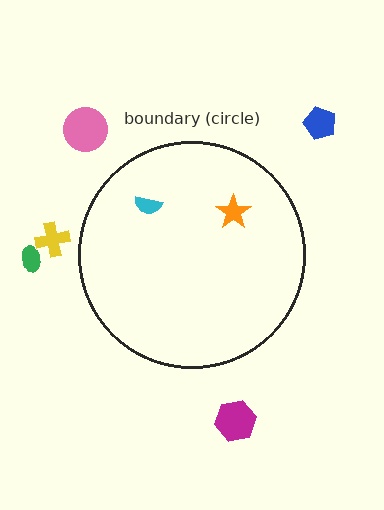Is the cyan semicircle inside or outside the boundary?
Inside.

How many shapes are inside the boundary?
2 inside, 5 outside.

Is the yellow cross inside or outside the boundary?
Outside.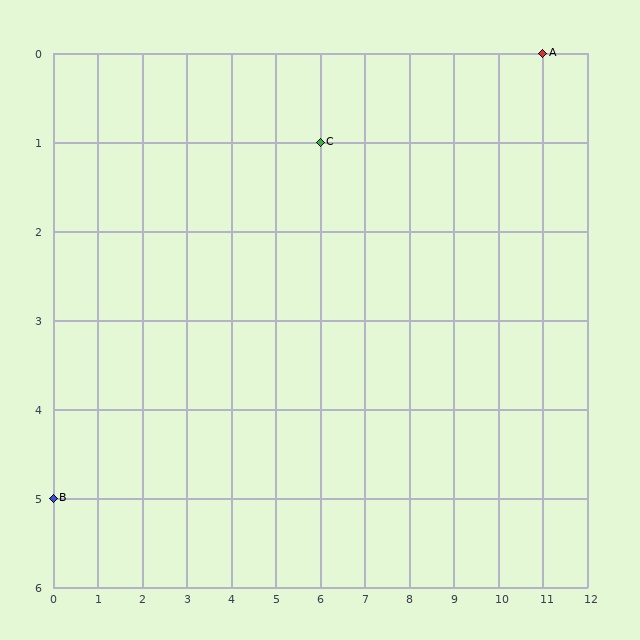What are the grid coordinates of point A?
Point A is at grid coordinates (11, 0).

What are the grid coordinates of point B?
Point B is at grid coordinates (0, 5).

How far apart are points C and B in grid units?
Points C and B are 6 columns and 4 rows apart (about 7.2 grid units diagonally).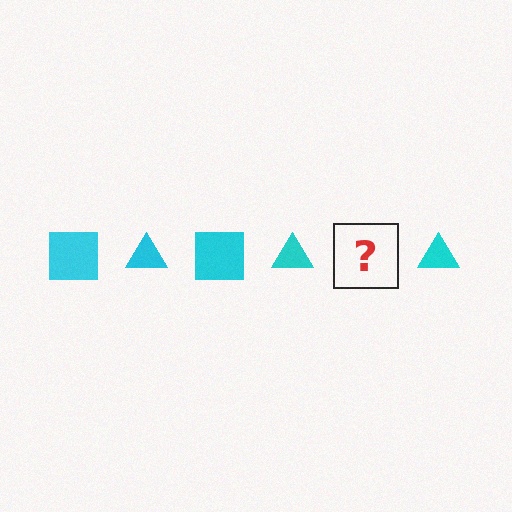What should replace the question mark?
The question mark should be replaced with a cyan square.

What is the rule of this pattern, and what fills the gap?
The rule is that the pattern cycles through square, triangle shapes in cyan. The gap should be filled with a cyan square.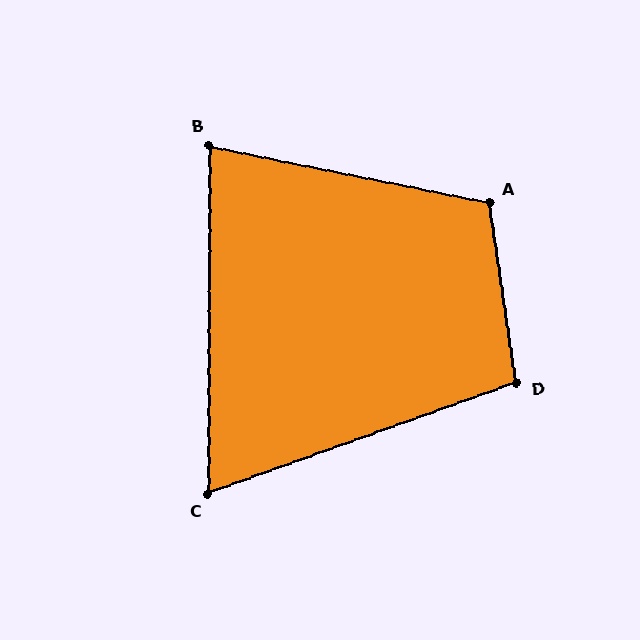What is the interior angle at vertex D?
Approximately 101 degrees (obtuse).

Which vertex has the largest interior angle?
A, at approximately 110 degrees.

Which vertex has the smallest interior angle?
C, at approximately 70 degrees.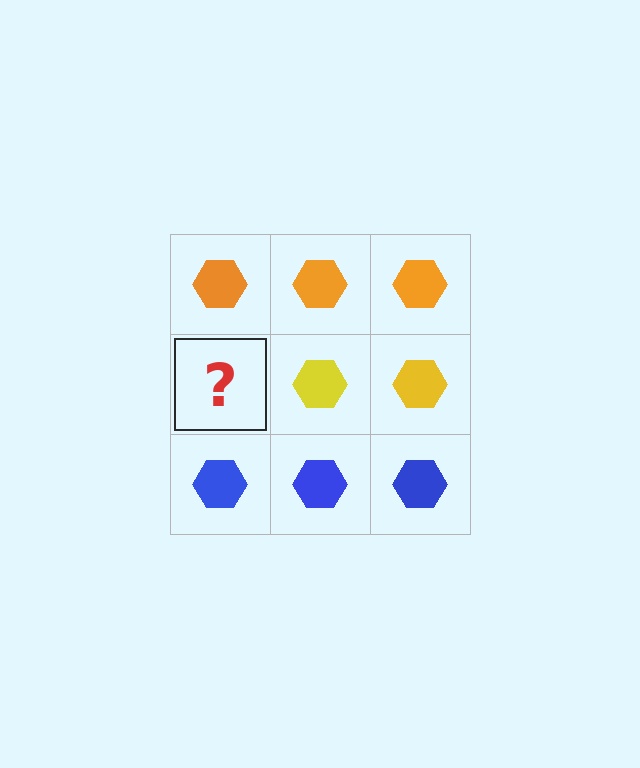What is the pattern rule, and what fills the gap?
The rule is that each row has a consistent color. The gap should be filled with a yellow hexagon.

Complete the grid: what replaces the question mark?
The question mark should be replaced with a yellow hexagon.